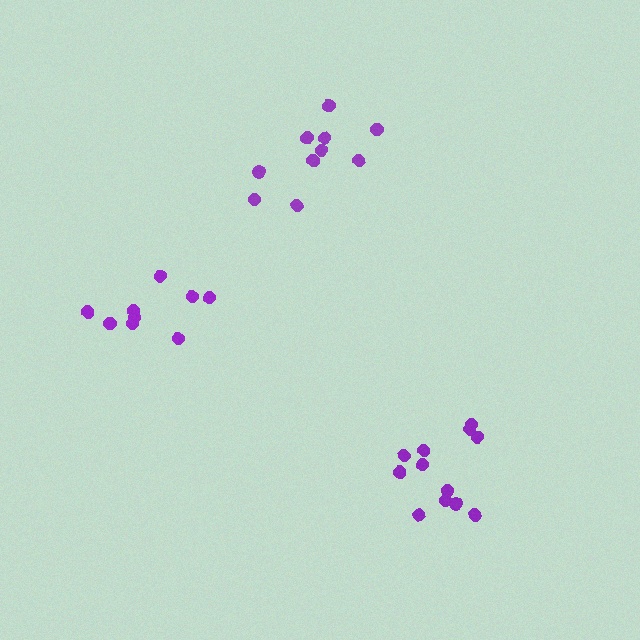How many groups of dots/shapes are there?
There are 3 groups.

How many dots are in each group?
Group 1: 9 dots, Group 2: 12 dots, Group 3: 10 dots (31 total).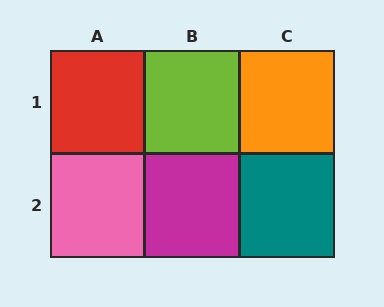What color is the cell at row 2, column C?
Teal.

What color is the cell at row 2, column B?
Magenta.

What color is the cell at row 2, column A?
Pink.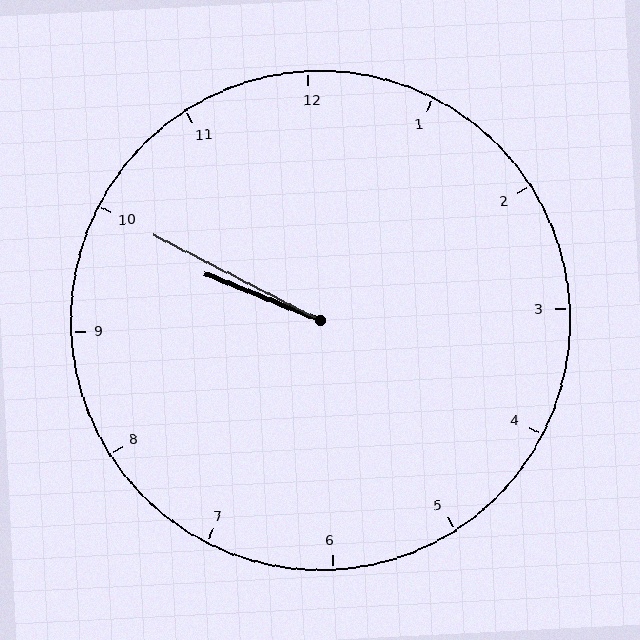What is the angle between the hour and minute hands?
Approximately 5 degrees.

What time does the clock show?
9:50.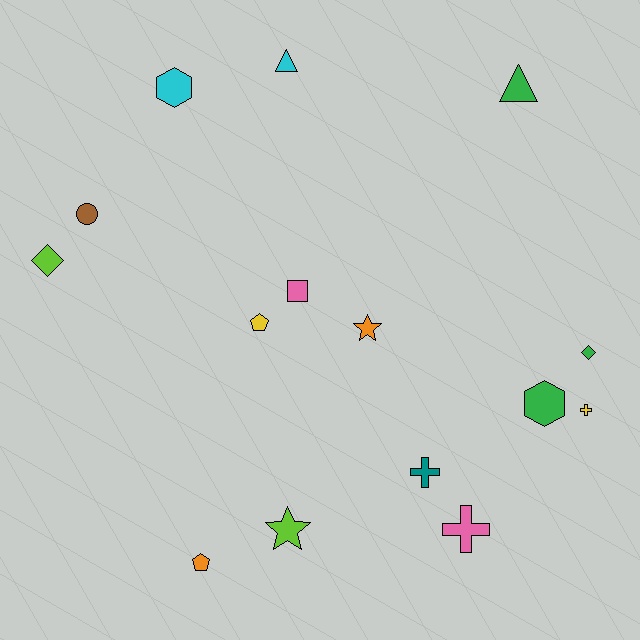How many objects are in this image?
There are 15 objects.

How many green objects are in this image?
There are 3 green objects.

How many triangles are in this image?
There are 2 triangles.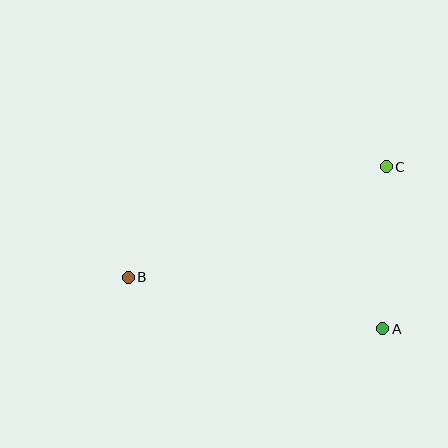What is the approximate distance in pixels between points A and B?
The distance between A and B is approximately 259 pixels.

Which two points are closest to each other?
Points A and C are closest to each other.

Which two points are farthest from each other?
Points B and C are farthest from each other.